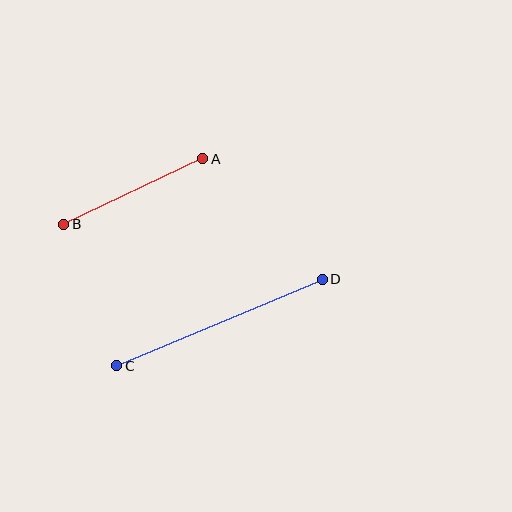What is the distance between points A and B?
The distance is approximately 153 pixels.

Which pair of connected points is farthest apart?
Points C and D are farthest apart.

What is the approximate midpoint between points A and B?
The midpoint is at approximately (133, 191) pixels.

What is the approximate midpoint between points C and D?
The midpoint is at approximately (220, 322) pixels.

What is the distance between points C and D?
The distance is approximately 223 pixels.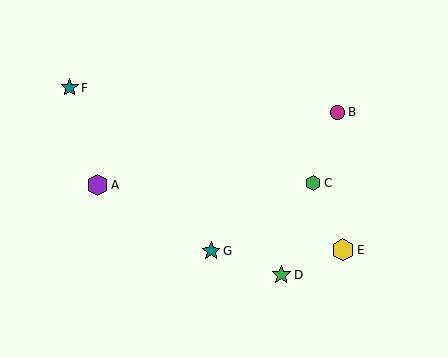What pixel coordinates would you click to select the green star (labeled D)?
Click at (281, 275) to select the green star D.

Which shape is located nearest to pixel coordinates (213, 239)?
The teal star (labeled G) at (211, 251) is nearest to that location.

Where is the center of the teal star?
The center of the teal star is at (211, 251).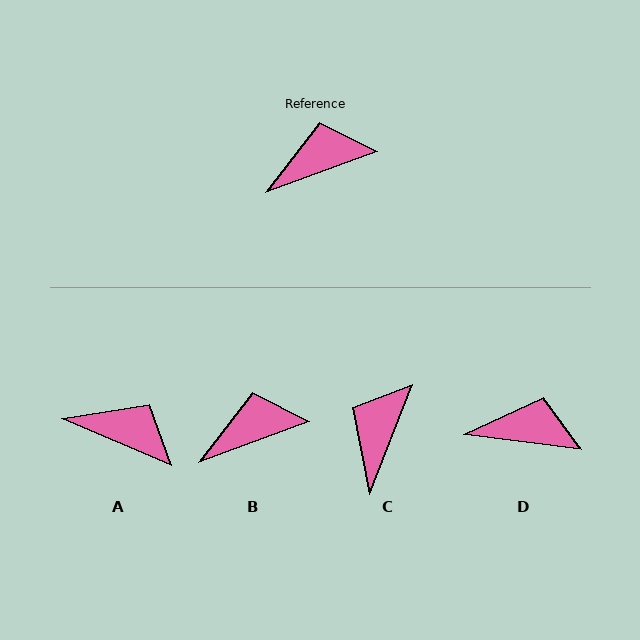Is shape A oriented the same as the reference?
No, it is off by about 44 degrees.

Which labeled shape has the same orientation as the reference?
B.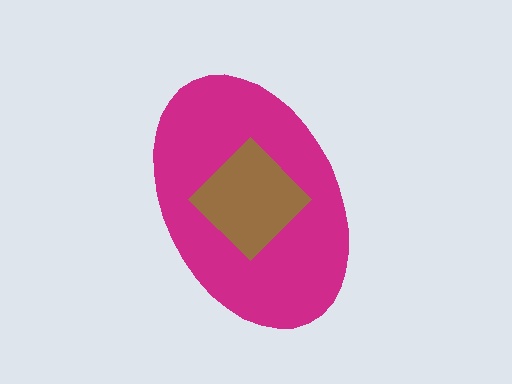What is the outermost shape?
The magenta ellipse.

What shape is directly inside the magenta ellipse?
The brown diamond.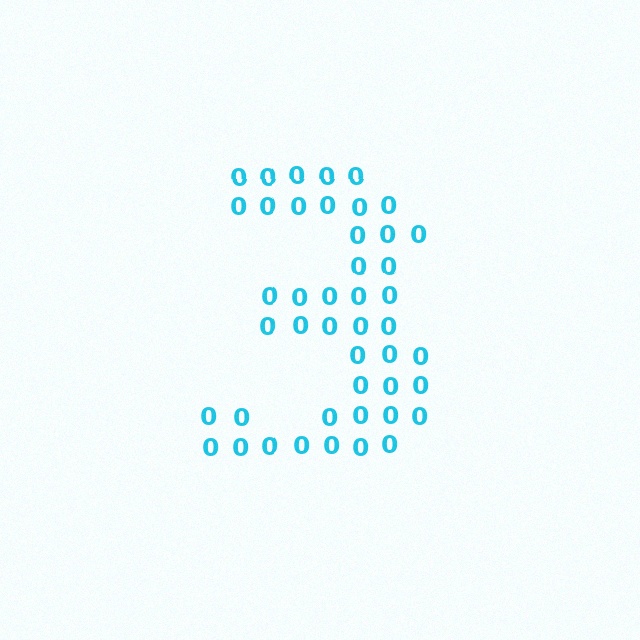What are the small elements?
The small elements are digit 0's.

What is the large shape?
The large shape is the digit 3.